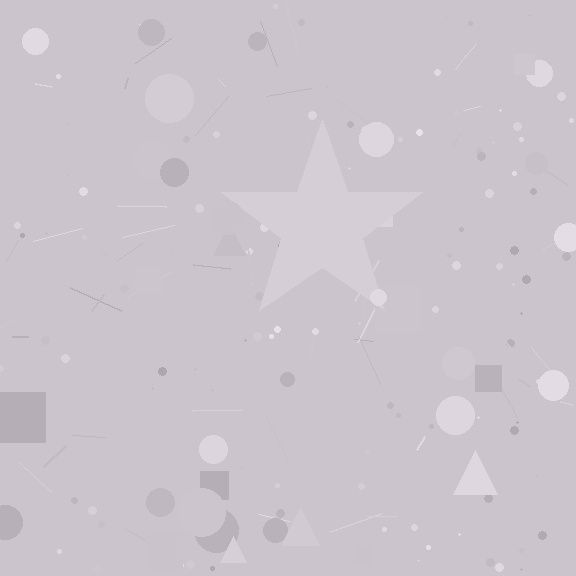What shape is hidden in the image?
A star is hidden in the image.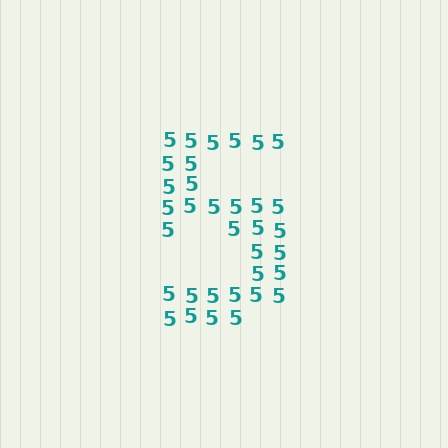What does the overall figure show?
The overall figure shows the digit 5.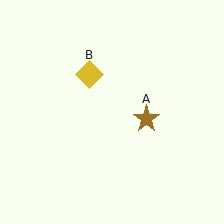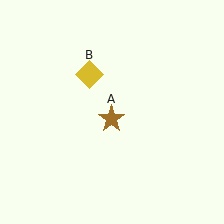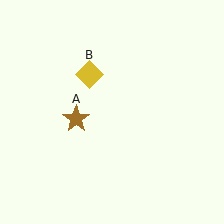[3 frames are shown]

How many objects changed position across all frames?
1 object changed position: brown star (object A).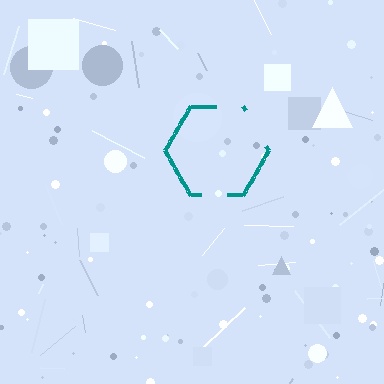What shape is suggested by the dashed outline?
The dashed outline suggests a hexagon.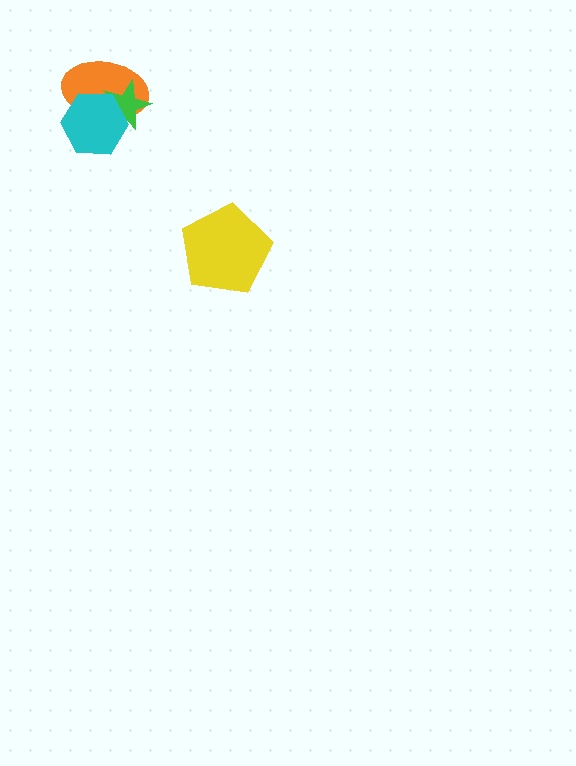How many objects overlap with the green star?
2 objects overlap with the green star.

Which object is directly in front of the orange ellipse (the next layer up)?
The green star is directly in front of the orange ellipse.